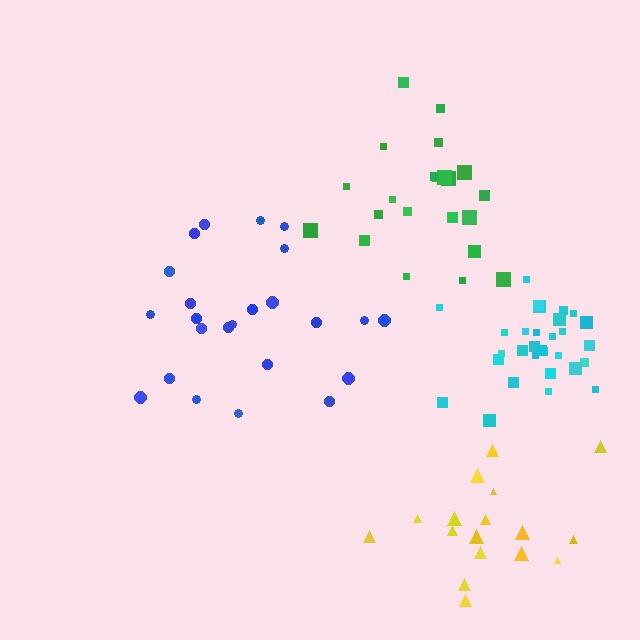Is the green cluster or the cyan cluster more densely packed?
Cyan.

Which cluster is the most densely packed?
Cyan.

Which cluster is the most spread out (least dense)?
Yellow.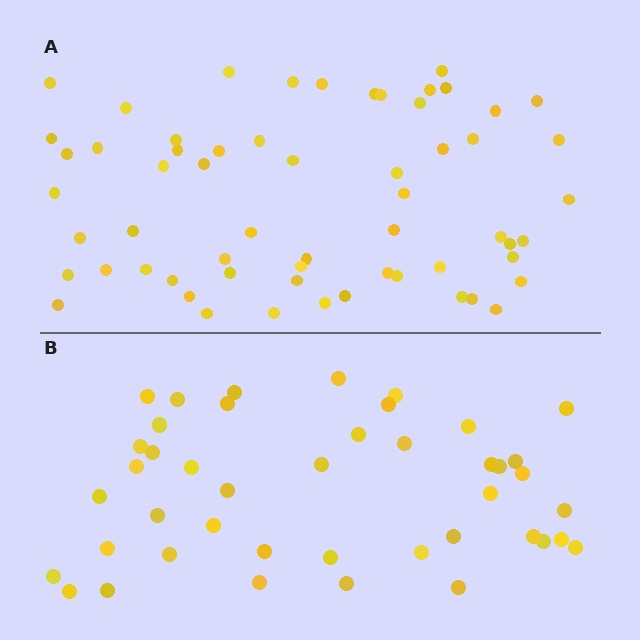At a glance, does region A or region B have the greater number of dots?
Region A (the top region) has more dots.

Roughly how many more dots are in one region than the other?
Region A has approximately 15 more dots than region B.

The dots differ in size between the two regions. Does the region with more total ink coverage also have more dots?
No. Region B has more total ink coverage because its dots are larger, but region A actually contains more individual dots. Total area can be misleading — the number of items is what matters here.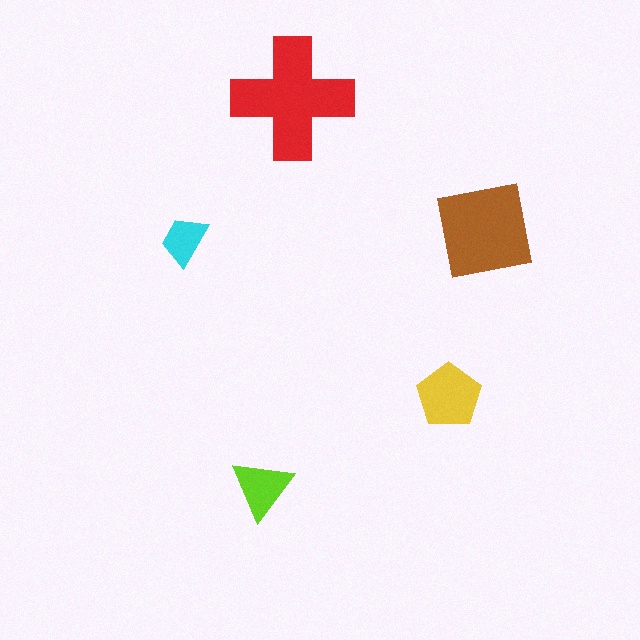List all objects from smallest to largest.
The cyan trapezoid, the lime triangle, the yellow pentagon, the brown square, the red cross.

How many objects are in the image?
There are 5 objects in the image.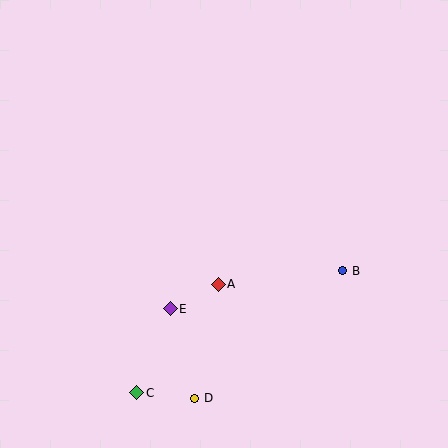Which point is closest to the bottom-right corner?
Point B is closest to the bottom-right corner.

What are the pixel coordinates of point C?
Point C is at (137, 393).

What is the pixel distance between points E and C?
The distance between E and C is 90 pixels.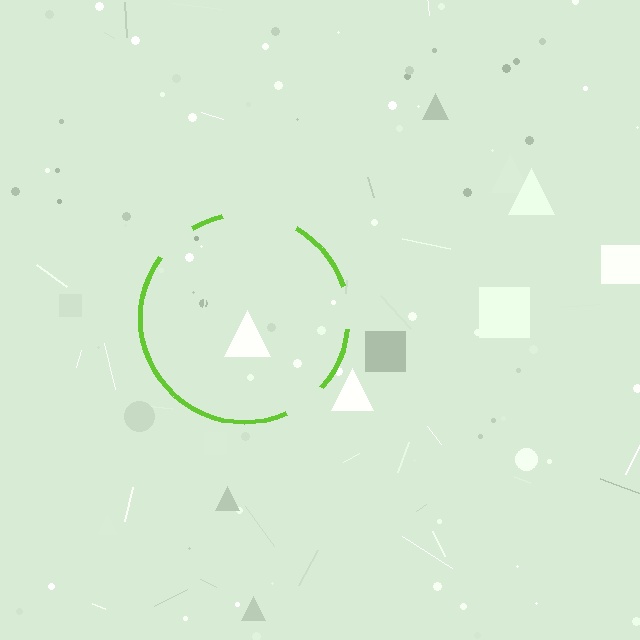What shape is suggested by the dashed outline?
The dashed outline suggests a circle.